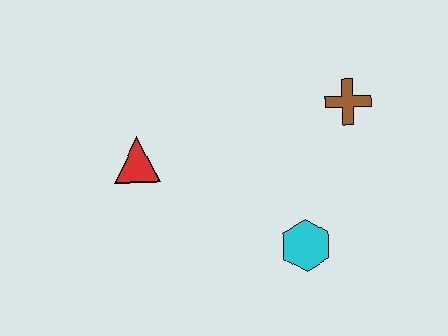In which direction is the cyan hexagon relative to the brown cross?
The cyan hexagon is below the brown cross.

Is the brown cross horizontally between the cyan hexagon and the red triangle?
No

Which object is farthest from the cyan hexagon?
The red triangle is farthest from the cyan hexagon.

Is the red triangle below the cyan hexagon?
No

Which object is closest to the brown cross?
The cyan hexagon is closest to the brown cross.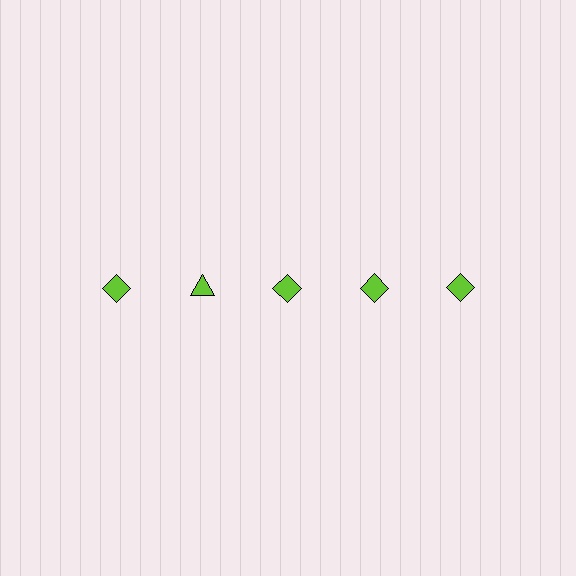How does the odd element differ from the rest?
It has a different shape: triangle instead of diamond.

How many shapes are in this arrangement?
There are 5 shapes arranged in a grid pattern.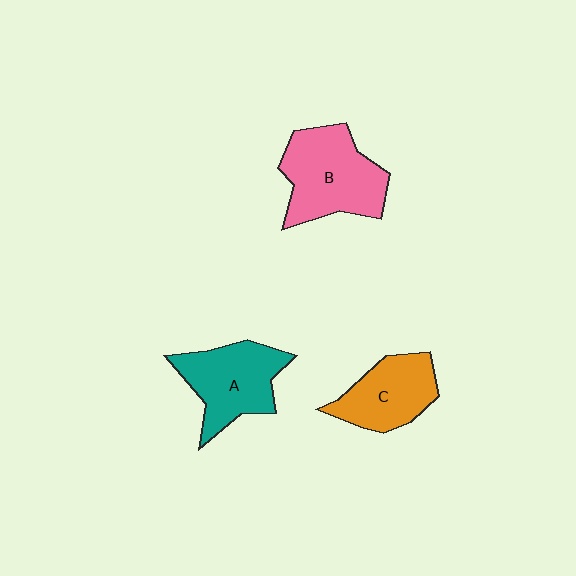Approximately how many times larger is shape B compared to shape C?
Approximately 1.4 times.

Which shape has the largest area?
Shape B (pink).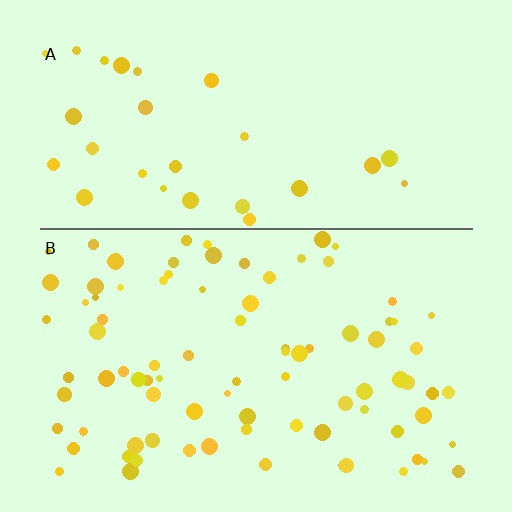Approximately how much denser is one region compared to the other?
Approximately 2.9× — region B over region A.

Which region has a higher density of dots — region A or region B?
B (the bottom).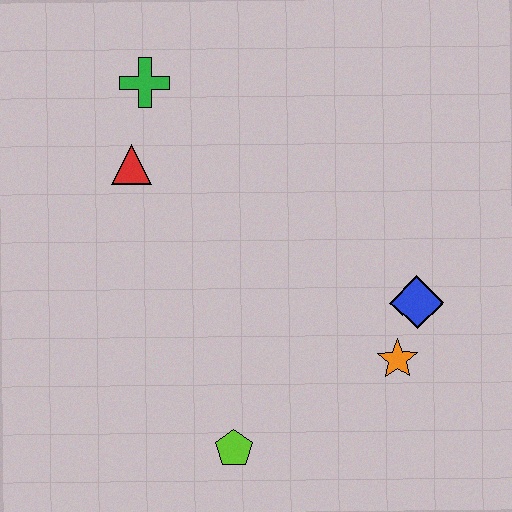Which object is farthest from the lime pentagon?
The green cross is farthest from the lime pentagon.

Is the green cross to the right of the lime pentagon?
No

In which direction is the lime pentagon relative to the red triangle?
The lime pentagon is below the red triangle.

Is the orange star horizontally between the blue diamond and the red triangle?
Yes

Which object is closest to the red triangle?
The green cross is closest to the red triangle.